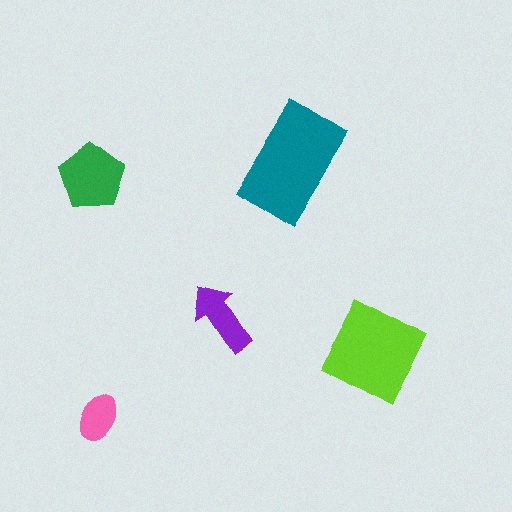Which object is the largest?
The teal rectangle.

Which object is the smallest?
The pink ellipse.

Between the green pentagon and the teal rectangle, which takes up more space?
The teal rectangle.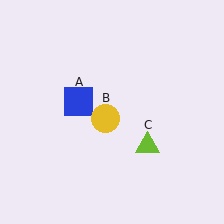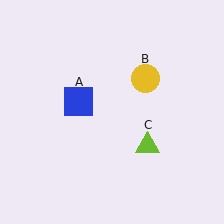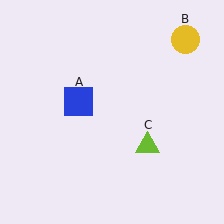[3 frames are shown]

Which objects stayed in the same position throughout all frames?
Blue square (object A) and lime triangle (object C) remained stationary.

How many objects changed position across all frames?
1 object changed position: yellow circle (object B).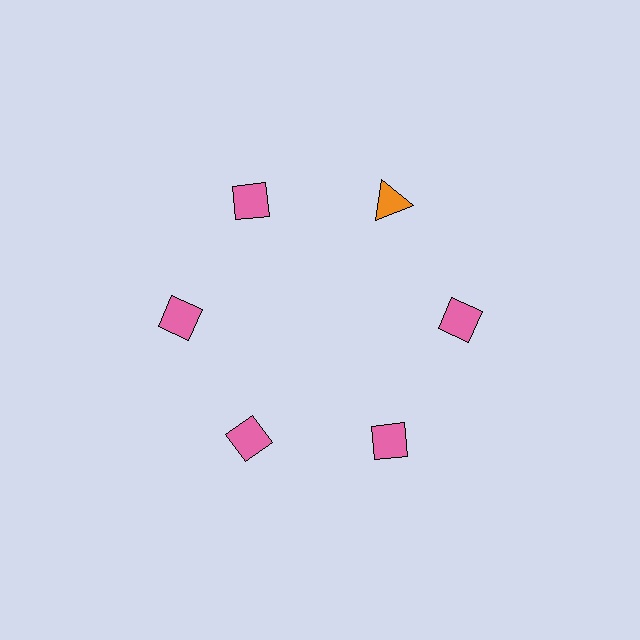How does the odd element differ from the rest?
It differs in both color (orange instead of pink) and shape (triangle instead of diamond).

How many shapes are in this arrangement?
There are 6 shapes arranged in a ring pattern.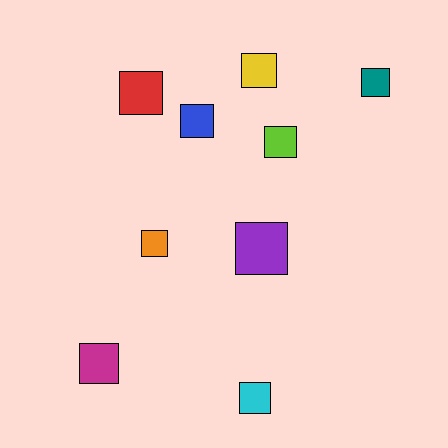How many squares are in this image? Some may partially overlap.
There are 9 squares.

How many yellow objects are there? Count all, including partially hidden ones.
There is 1 yellow object.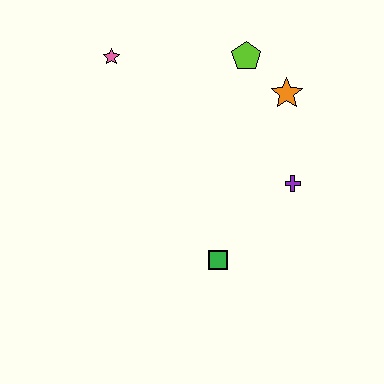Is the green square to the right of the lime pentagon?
No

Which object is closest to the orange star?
The lime pentagon is closest to the orange star.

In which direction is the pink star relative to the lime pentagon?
The pink star is to the left of the lime pentagon.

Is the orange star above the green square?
Yes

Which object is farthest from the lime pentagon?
The green square is farthest from the lime pentagon.